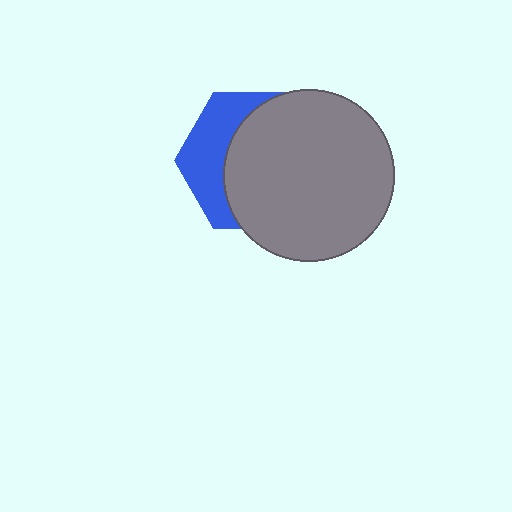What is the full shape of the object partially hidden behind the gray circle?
The partially hidden object is a blue hexagon.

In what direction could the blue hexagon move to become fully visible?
The blue hexagon could move left. That would shift it out from behind the gray circle entirely.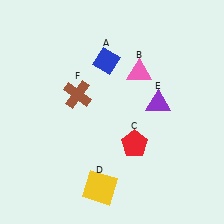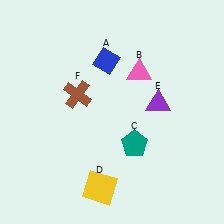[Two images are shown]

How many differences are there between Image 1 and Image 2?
There is 1 difference between the two images.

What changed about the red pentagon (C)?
In Image 1, C is red. In Image 2, it changed to teal.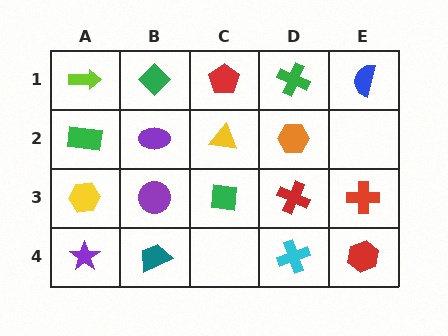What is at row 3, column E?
A red cross.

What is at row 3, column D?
A red cross.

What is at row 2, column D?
An orange hexagon.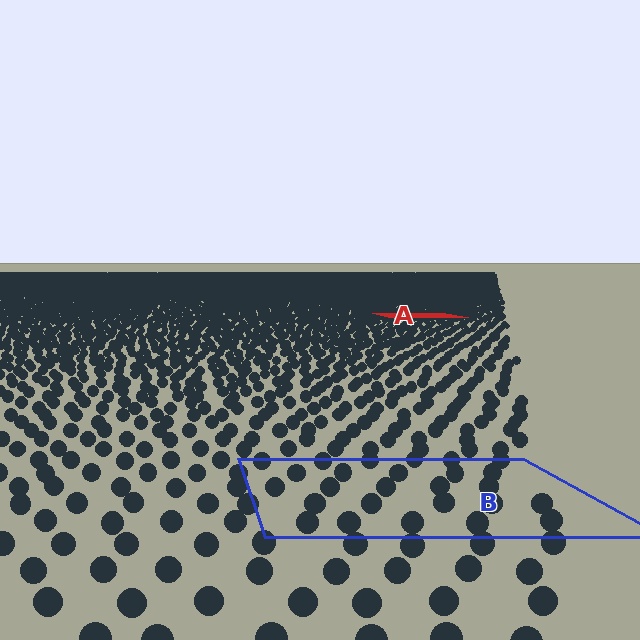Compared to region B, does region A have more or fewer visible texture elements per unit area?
Region A has more texture elements per unit area — they are packed more densely because it is farther away.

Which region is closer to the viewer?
Region B is closer. The texture elements there are larger and more spread out.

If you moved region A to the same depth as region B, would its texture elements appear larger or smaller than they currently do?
They would appear larger. At a closer depth, the same texture elements are projected at a bigger on-screen size.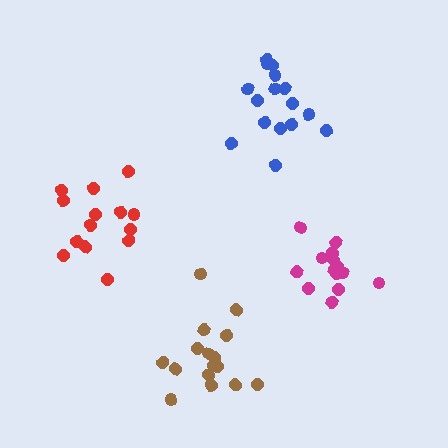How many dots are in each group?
Group 1: 14 dots, Group 2: 16 dots, Group 3: 16 dots, Group 4: 14 dots (60 total).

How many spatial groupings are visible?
There are 4 spatial groupings.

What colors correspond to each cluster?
The clusters are colored: red, brown, blue, magenta.